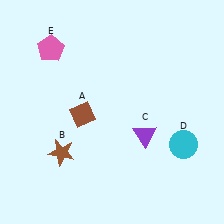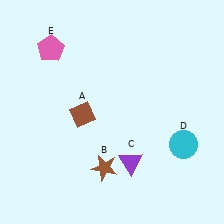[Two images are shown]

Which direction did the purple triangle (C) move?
The purple triangle (C) moved down.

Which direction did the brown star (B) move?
The brown star (B) moved right.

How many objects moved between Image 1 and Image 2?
2 objects moved between the two images.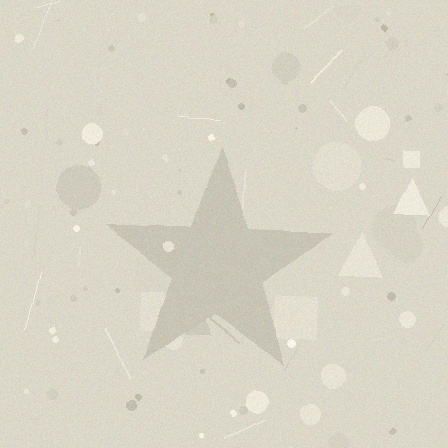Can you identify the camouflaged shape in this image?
The camouflaged shape is a star.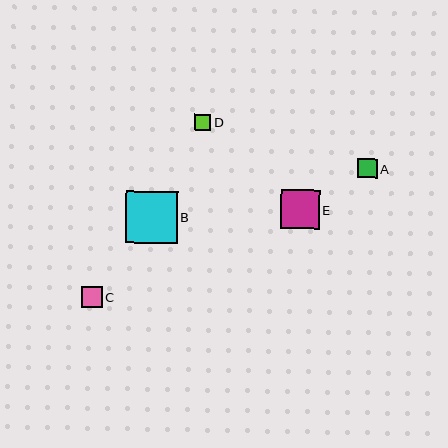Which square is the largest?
Square B is the largest with a size of approximately 52 pixels.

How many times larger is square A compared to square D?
Square A is approximately 1.2 times the size of square D.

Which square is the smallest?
Square D is the smallest with a size of approximately 16 pixels.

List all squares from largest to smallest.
From largest to smallest: B, E, C, A, D.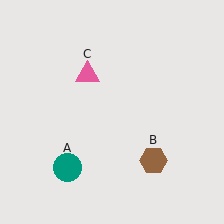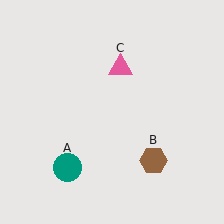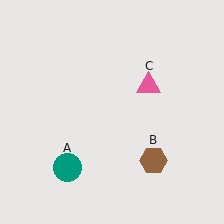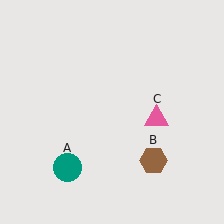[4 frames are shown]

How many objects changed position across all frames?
1 object changed position: pink triangle (object C).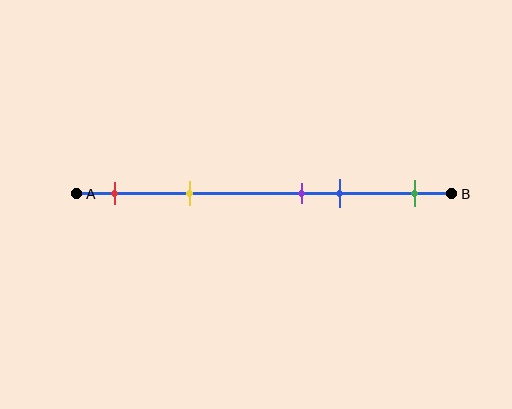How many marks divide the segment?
There are 5 marks dividing the segment.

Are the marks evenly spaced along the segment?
No, the marks are not evenly spaced.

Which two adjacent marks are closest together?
The purple and blue marks are the closest adjacent pair.